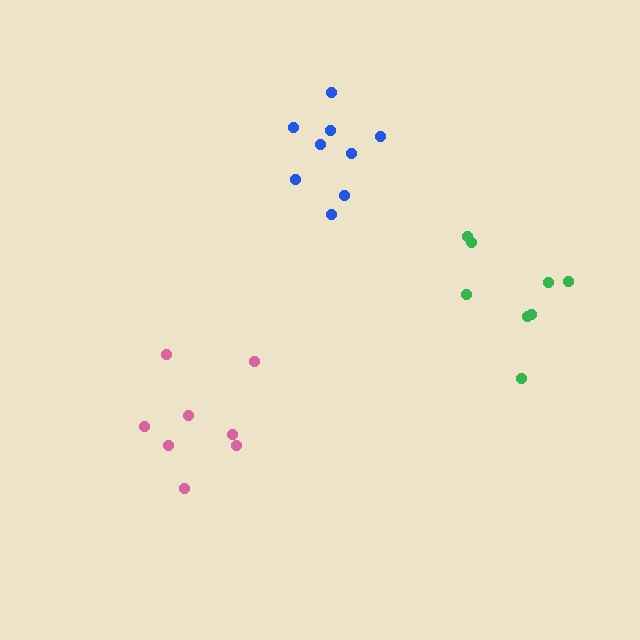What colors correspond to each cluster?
The clusters are colored: green, pink, blue.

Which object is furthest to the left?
The pink cluster is leftmost.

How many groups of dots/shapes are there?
There are 3 groups.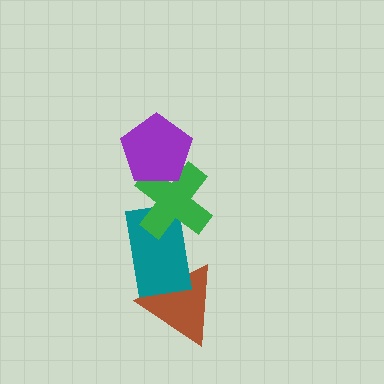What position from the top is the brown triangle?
The brown triangle is 4th from the top.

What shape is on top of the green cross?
The purple pentagon is on top of the green cross.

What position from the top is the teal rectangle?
The teal rectangle is 3rd from the top.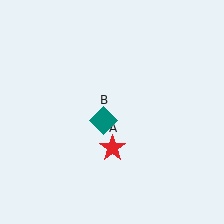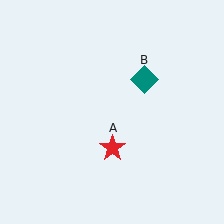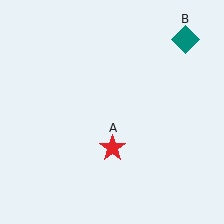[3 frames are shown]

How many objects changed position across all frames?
1 object changed position: teal diamond (object B).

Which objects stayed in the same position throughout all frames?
Red star (object A) remained stationary.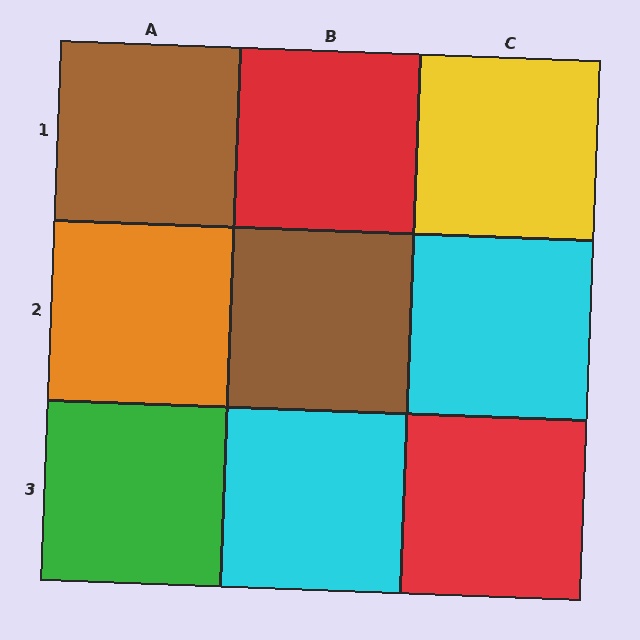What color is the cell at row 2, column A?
Orange.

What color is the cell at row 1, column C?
Yellow.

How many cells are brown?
2 cells are brown.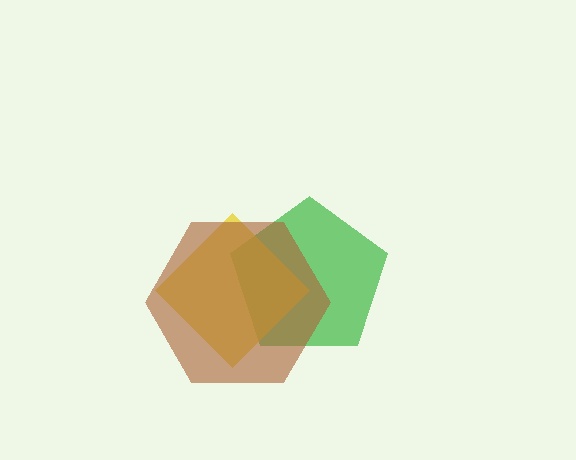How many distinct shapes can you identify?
There are 3 distinct shapes: a green pentagon, a yellow diamond, a brown hexagon.